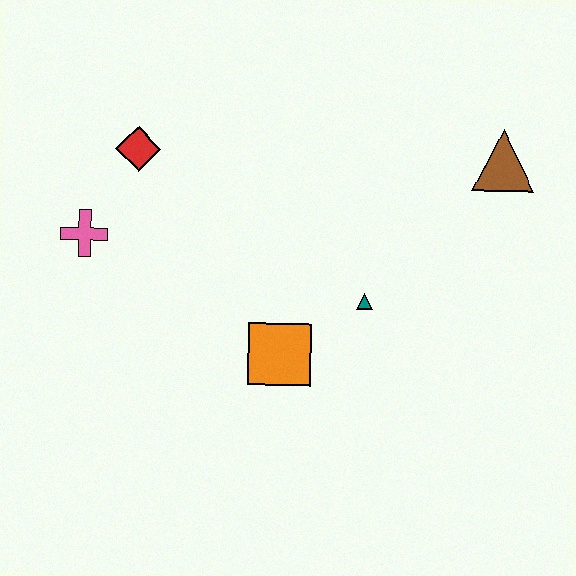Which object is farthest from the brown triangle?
The pink cross is farthest from the brown triangle.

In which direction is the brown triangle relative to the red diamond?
The brown triangle is to the right of the red diamond.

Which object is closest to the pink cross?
The red diamond is closest to the pink cross.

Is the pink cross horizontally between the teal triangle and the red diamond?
No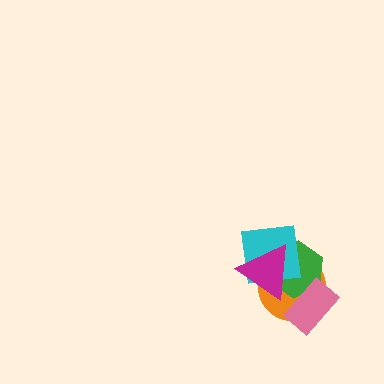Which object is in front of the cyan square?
The magenta triangle is in front of the cyan square.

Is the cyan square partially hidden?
Yes, it is partially covered by another shape.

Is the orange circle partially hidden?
Yes, it is partially covered by another shape.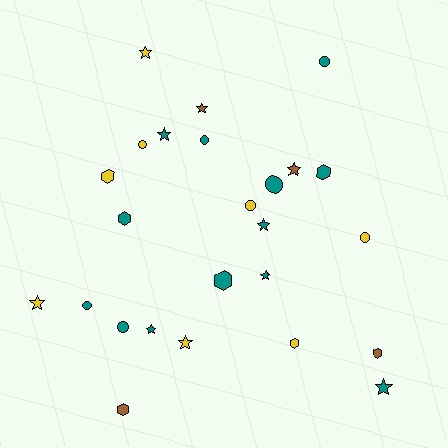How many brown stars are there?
There are 2 brown stars.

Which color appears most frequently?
Teal, with 13 objects.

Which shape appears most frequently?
Star, with 10 objects.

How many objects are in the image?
There are 25 objects.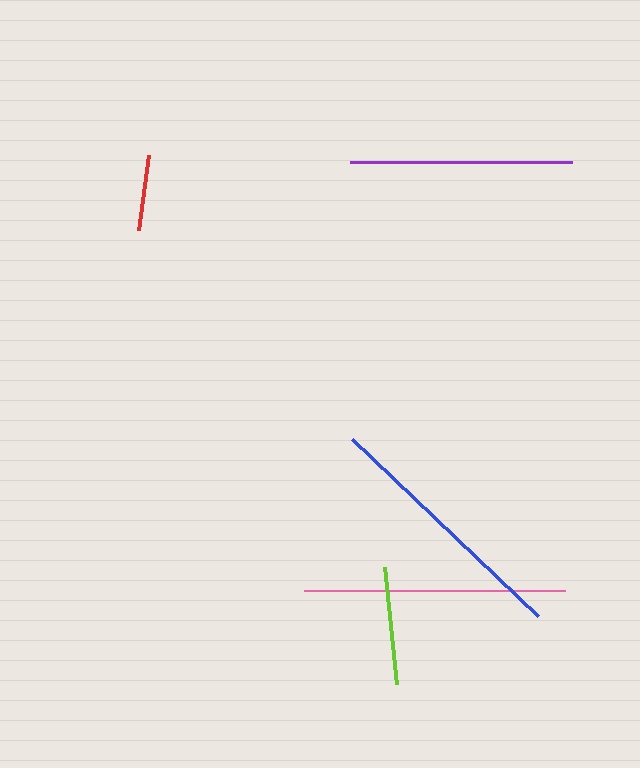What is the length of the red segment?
The red segment is approximately 76 pixels long.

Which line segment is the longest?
The pink line is the longest at approximately 261 pixels.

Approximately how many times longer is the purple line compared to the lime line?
The purple line is approximately 1.9 times the length of the lime line.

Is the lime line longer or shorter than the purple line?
The purple line is longer than the lime line.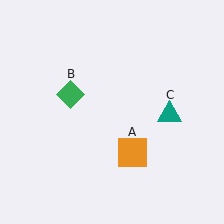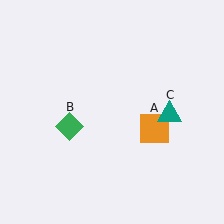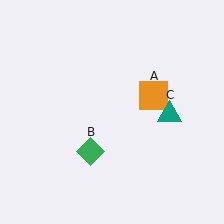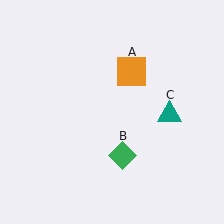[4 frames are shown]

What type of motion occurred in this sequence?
The orange square (object A), green diamond (object B) rotated counterclockwise around the center of the scene.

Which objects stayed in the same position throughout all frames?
Teal triangle (object C) remained stationary.